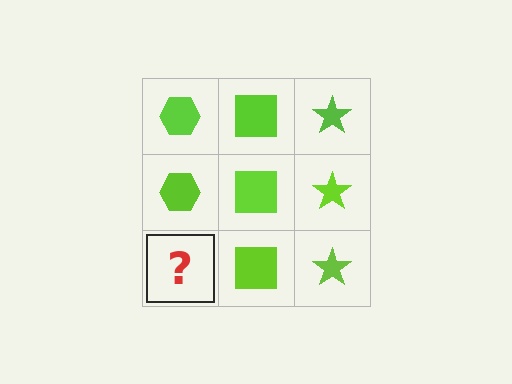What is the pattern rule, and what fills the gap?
The rule is that each column has a consistent shape. The gap should be filled with a lime hexagon.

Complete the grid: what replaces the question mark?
The question mark should be replaced with a lime hexagon.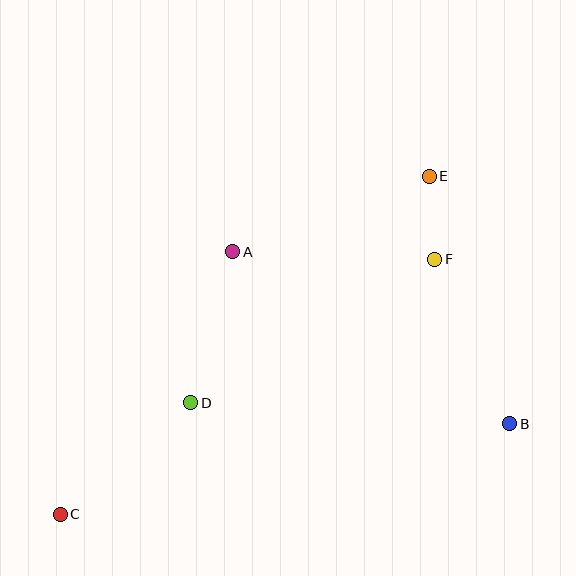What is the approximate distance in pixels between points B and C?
The distance between B and C is approximately 458 pixels.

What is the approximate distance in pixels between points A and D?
The distance between A and D is approximately 156 pixels.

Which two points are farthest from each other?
Points C and E are farthest from each other.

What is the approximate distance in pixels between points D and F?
The distance between D and F is approximately 283 pixels.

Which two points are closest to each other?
Points E and F are closest to each other.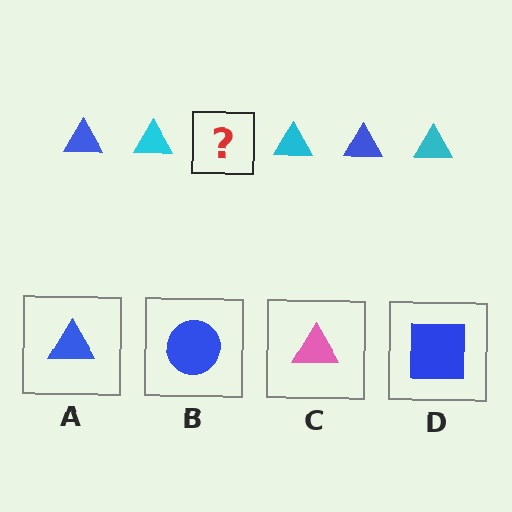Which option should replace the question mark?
Option A.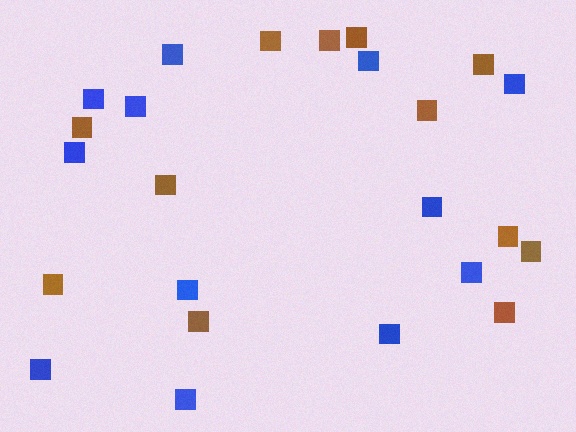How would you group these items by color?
There are 2 groups: one group of blue squares (12) and one group of brown squares (12).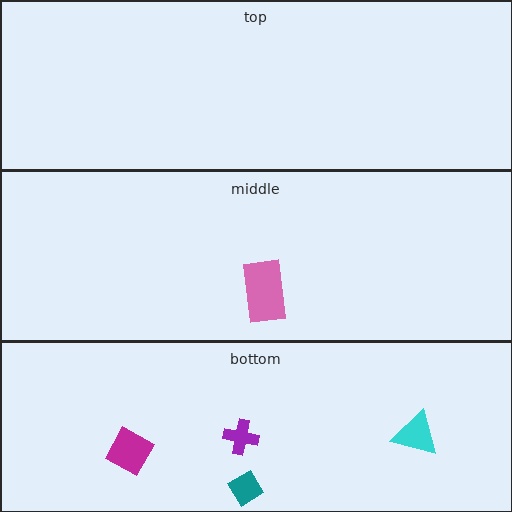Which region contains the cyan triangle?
The bottom region.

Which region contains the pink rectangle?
The middle region.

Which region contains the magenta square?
The bottom region.